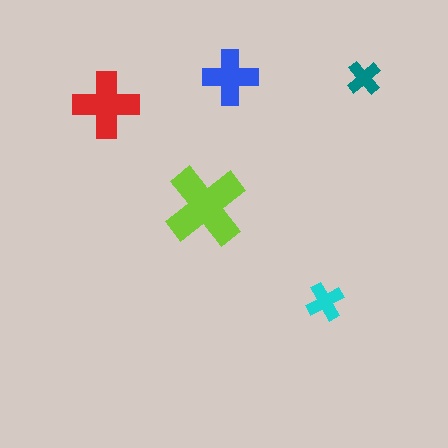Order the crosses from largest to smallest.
the lime one, the red one, the blue one, the cyan one, the teal one.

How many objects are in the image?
There are 5 objects in the image.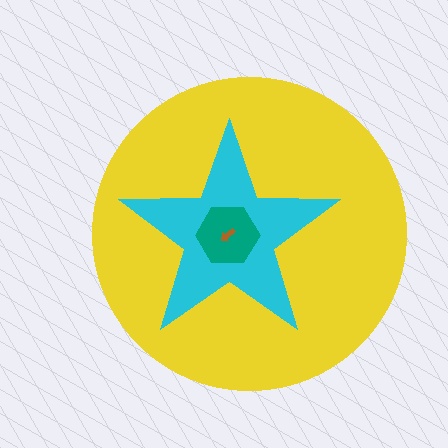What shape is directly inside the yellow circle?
The cyan star.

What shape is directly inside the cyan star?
The teal hexagon.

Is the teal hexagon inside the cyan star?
Yes.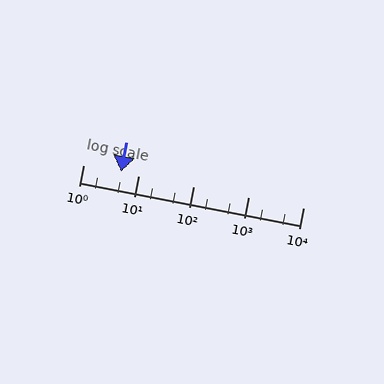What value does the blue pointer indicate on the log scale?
The pointer indicates approximately 4.9.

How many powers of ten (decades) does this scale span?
The scale spans 4 decades, from 1 to 10000.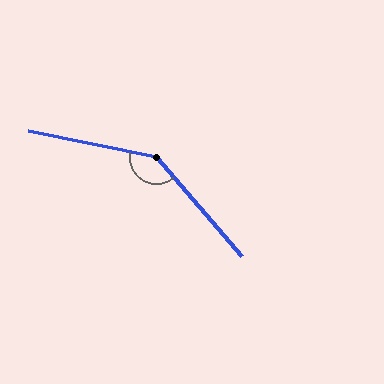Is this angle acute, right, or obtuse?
It is obtuse.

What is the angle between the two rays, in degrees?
Approximately 142 degrees.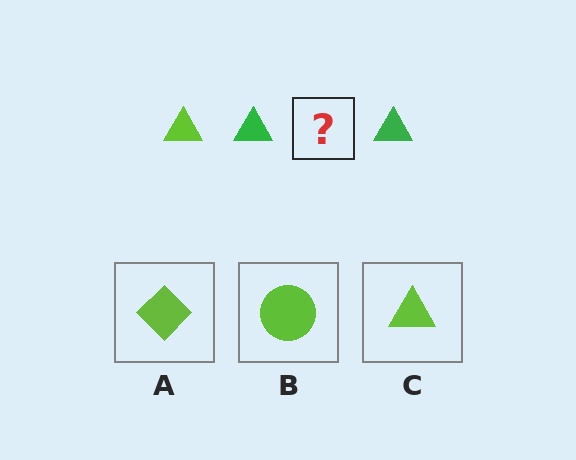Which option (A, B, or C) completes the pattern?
C.